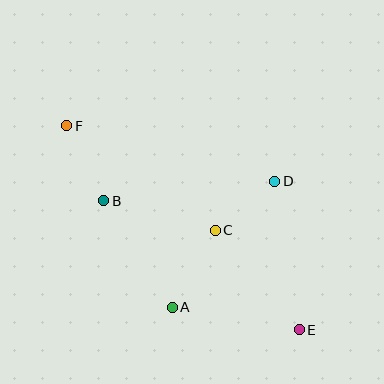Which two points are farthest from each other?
Points E and F are farthest from each other.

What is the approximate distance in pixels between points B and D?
The distance between B and D is approximately 172 pixels.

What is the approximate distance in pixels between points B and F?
The distance between B and F is approximately 84 pixels.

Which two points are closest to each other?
Points C and D are closest to each other.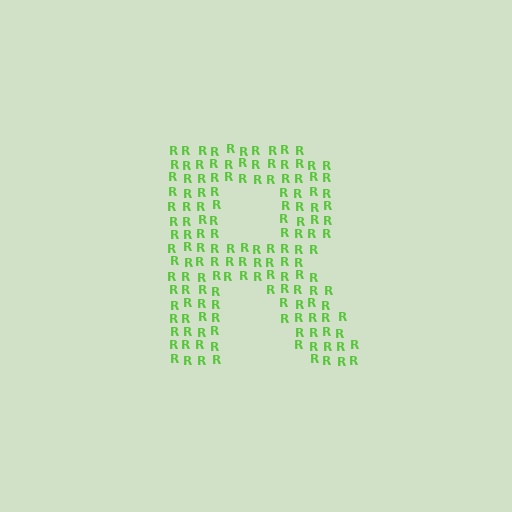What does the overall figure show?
The overall figure shows the letter R.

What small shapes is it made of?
It is made of small letter R's.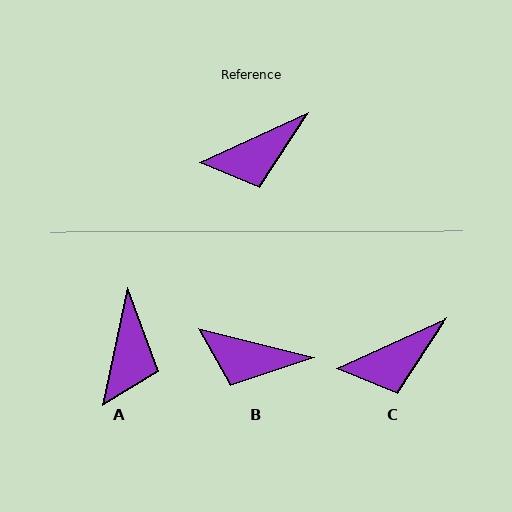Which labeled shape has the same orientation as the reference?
C.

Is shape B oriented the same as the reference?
No, it is off by about 38 degrees.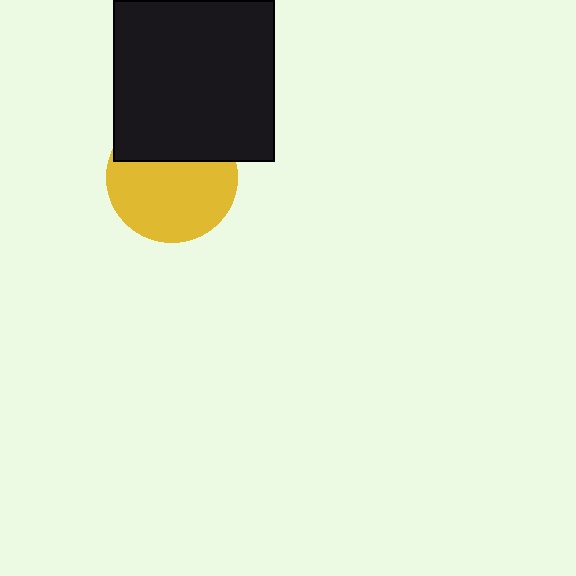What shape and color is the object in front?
The object in front is a black square.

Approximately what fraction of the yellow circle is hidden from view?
Roughly 34% of the yellow circle is hidden behind the black square.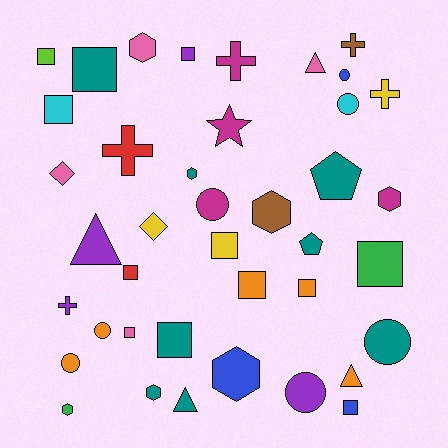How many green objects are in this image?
There are 2 green objects.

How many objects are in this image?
There are 40 objects.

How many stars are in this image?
There is 1 star.